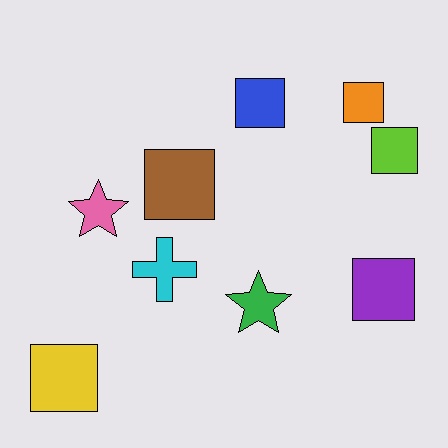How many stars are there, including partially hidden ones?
There are 2 stars.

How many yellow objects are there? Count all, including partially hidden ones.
There is 1 yellow object.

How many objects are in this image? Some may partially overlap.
There are 9 objects.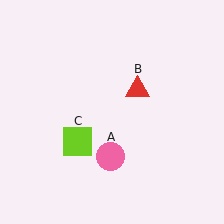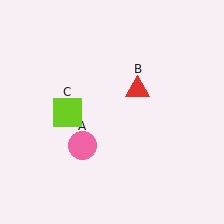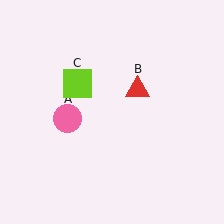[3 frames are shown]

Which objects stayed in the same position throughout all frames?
Red triangle (object B) remained stationary.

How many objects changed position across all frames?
2 objects changed position: pink circle (object A), lime square (object C).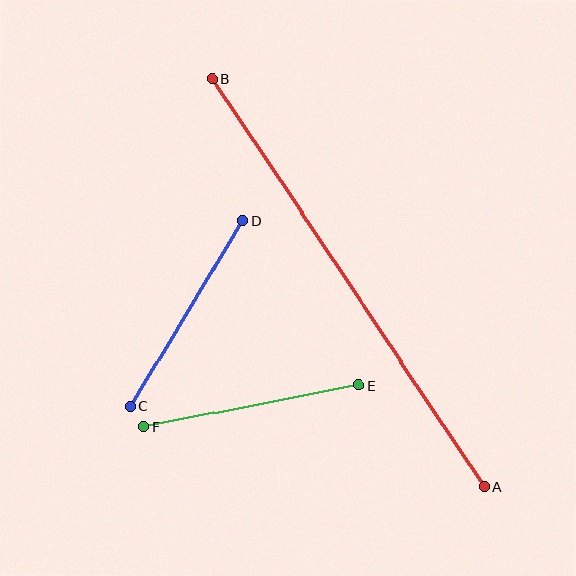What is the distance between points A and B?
The distance is approximately 490 pixels.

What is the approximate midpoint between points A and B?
The midpoint is at approximately (348, 283) pixels.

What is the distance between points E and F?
The distance is approximately 219 pixels.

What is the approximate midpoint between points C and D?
The midpoint is at approximately (187, 313) pixels.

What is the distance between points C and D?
The distance is approximately 217 pixels.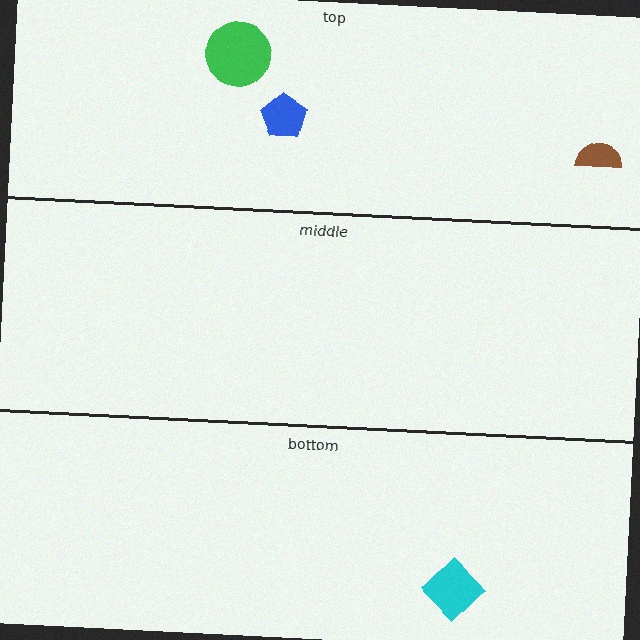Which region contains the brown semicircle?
The top region.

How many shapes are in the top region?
3.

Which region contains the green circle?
The top region.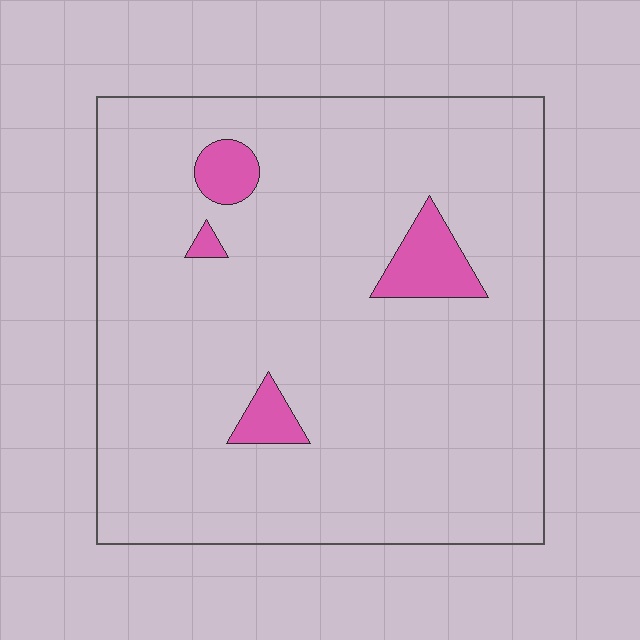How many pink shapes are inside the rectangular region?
4.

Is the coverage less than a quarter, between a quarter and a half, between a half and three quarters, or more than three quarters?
Less than a quarter.